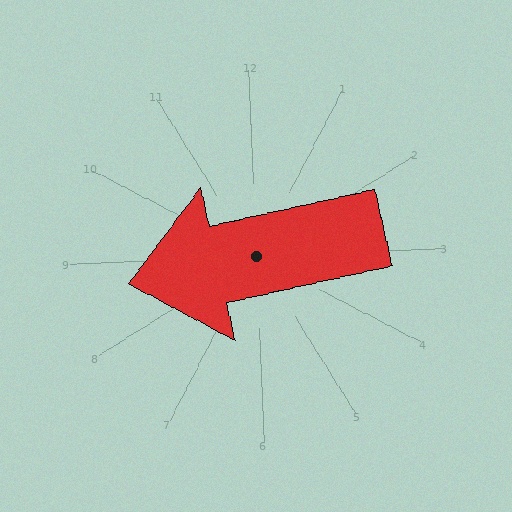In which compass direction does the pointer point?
West.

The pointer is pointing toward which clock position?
Roughly 9 o'clock.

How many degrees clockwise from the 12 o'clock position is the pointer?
Approximately 260 degrees.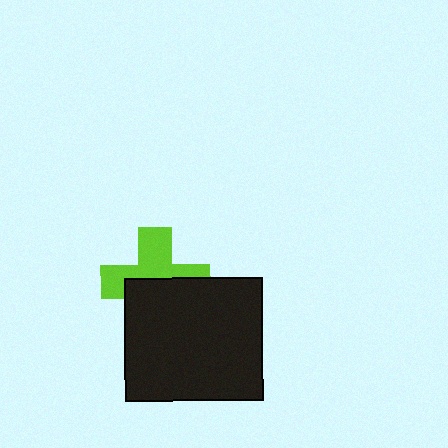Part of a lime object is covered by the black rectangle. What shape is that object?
It is a cross.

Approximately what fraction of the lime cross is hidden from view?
Roughly 48% of the lime cross is hidden behind the black rectangle.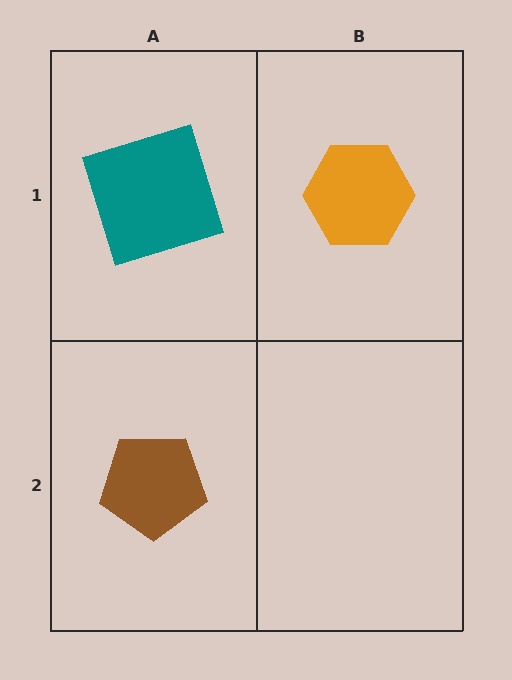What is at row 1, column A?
A teal square.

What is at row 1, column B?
An orange hexagon.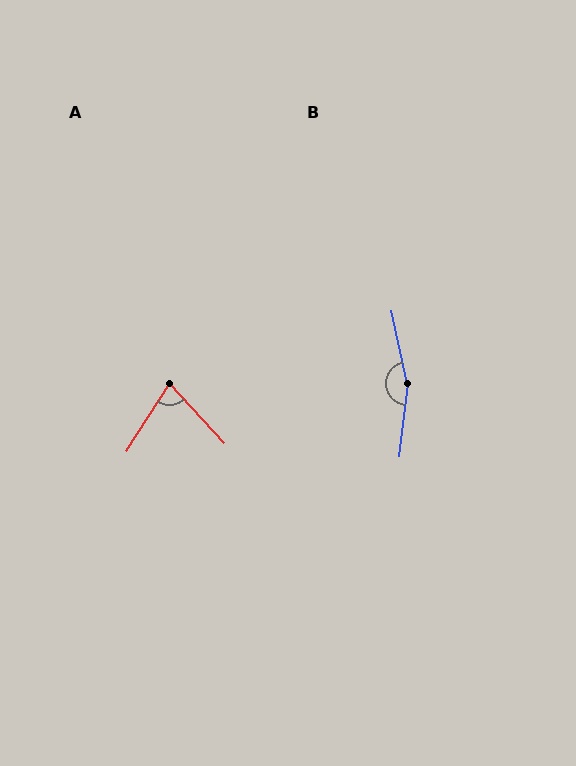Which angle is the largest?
B, at approximately 161 degrees.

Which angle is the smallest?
A, at approximately 75 degrees.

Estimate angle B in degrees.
Approximately 161 degrees.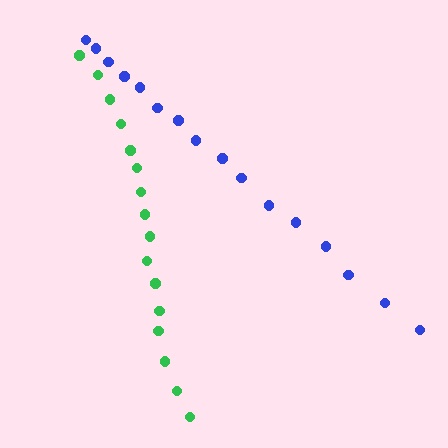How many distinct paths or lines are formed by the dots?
There are 2 distinct paths.